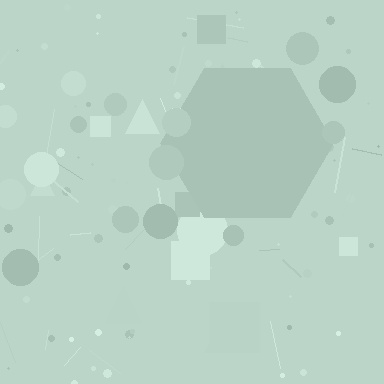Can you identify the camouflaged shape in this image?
The camouflaged shape is a hexagon.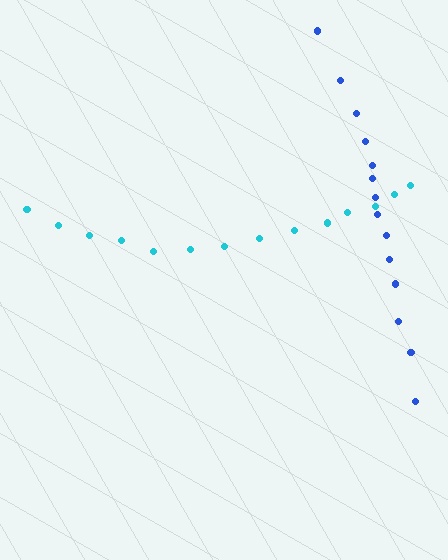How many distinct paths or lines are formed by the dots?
There are 2 distinct paths.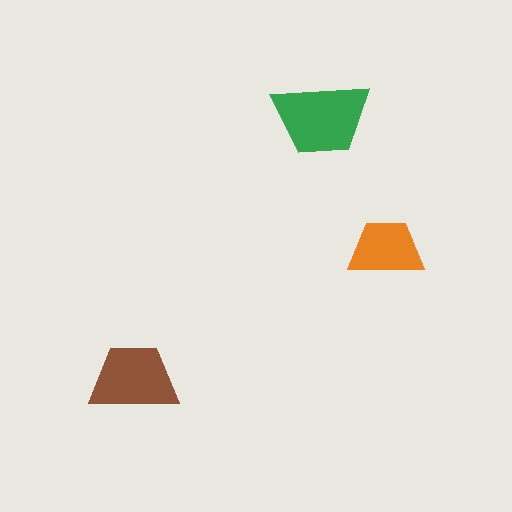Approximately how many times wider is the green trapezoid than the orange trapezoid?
About 1.5 times wider.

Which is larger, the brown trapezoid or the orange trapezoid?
The brown one.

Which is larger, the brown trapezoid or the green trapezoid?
The green one.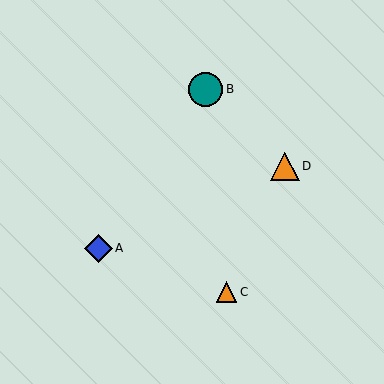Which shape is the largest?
The teal circle (labeled B) is the largest.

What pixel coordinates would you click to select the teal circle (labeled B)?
Click at (206, 89) to select the teal circle B.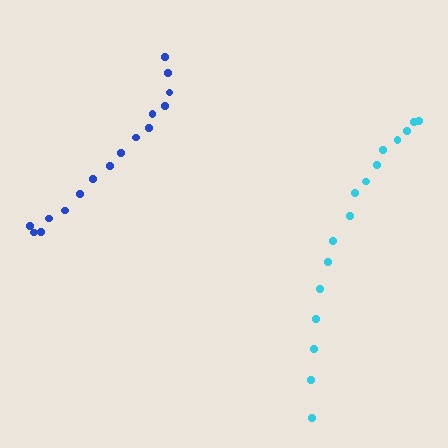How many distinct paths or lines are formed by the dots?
There are 2 distinct paths.